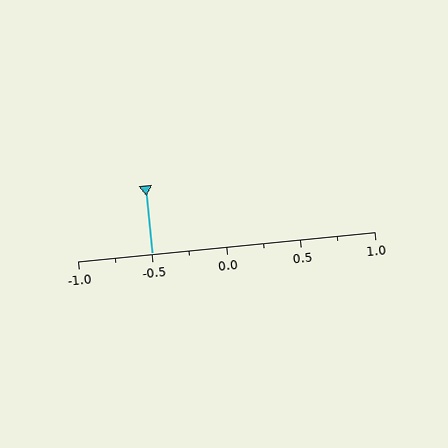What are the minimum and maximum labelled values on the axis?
The axis runs from -1.0 to 1.0.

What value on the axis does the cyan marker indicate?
The marker indicates approximately -0.5.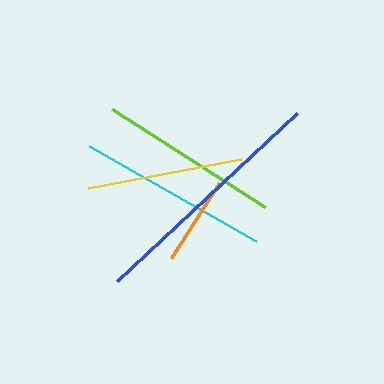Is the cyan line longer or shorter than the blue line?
The blue line is longer than the cyan line.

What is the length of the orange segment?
The orange segment is approximately 88 pixels long.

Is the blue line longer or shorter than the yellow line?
The blue line is longer than the yellow line.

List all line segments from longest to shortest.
From longest to shortest: blue, cyan, lime, yellow, orange.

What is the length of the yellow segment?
The yellow segment is approximately 155 pixels long.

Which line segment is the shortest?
The orange line is the shortest at approximately 88 pixels.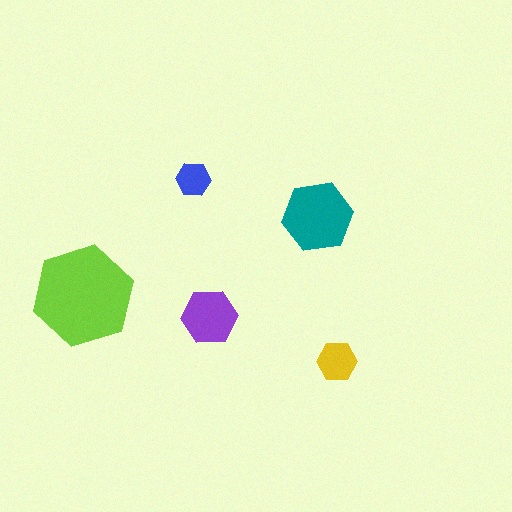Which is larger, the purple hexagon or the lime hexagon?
The lime one.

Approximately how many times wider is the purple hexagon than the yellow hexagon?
About 1.5 times wider.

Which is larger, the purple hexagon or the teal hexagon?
The teal one.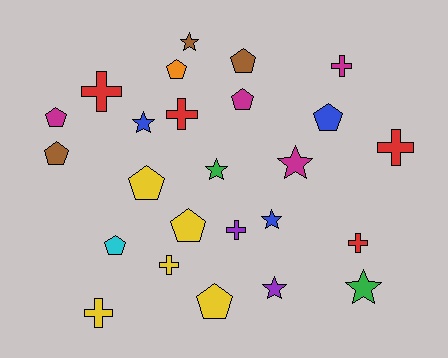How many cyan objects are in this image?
There is 1 cyan object.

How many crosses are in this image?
There are 8 crosses.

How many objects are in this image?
There are 25 objects.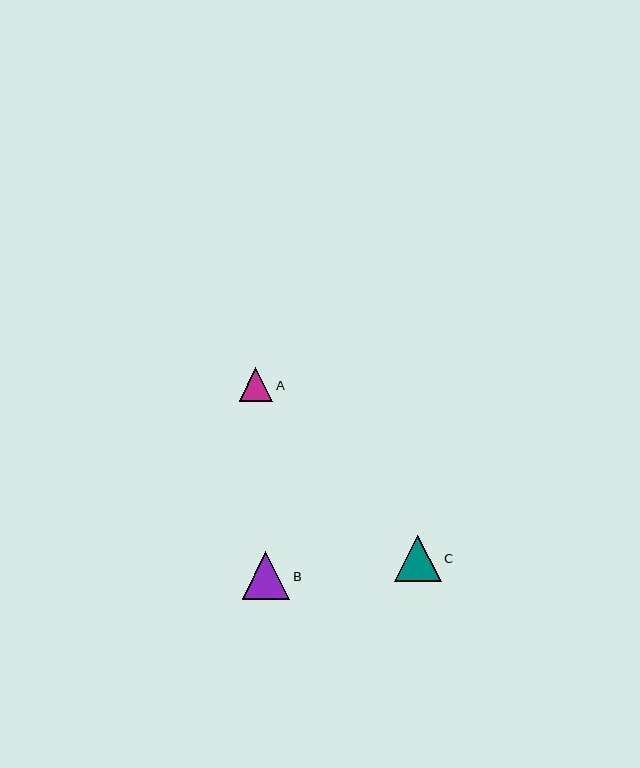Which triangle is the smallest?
Triangle A is the smallest with a size of approximately 34 pixels.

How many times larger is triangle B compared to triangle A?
Triangle B is approximately 1.4 times the size of triangle A.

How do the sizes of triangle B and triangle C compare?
Triangle B and triangle C are approximately the same size.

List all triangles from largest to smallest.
From largest to smallest: B, C, A.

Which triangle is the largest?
Triangle B is the largest with a size of approximately 48 pixels.